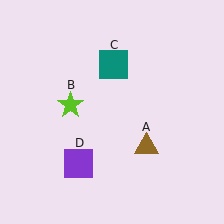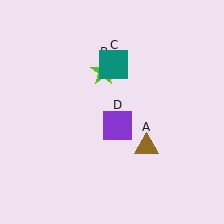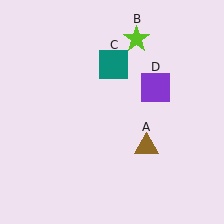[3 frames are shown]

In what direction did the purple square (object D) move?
The purple square (object D) moved up and to the right.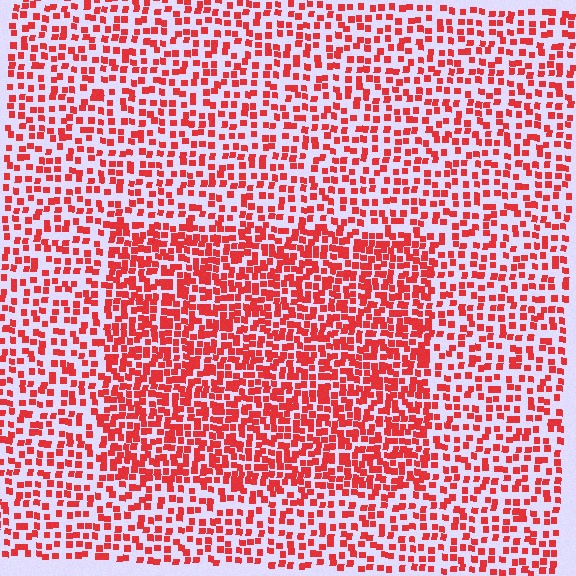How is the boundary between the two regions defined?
The boundary is defined by a change in element density (approximately 1.8x ratio). All elements are the same color, size, and shape.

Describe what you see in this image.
The image contains small red elements arranged at two different densities. A rectangle-shaped region is visible where the elements are more densely packed than the surrounding area.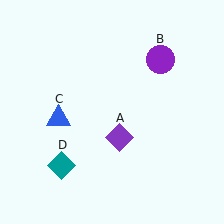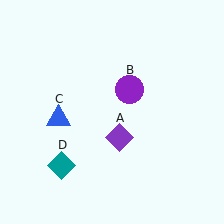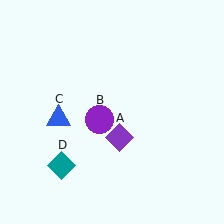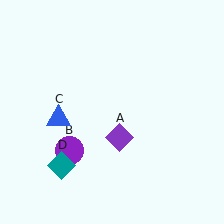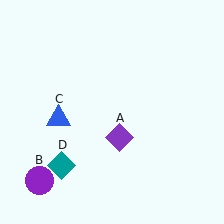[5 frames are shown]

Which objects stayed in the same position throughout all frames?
Purple diamond (object A) and blue triangle (object C) and teal diamond (object D) remained stationary.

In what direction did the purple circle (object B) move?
The purple circle (object B) moved down and to the left.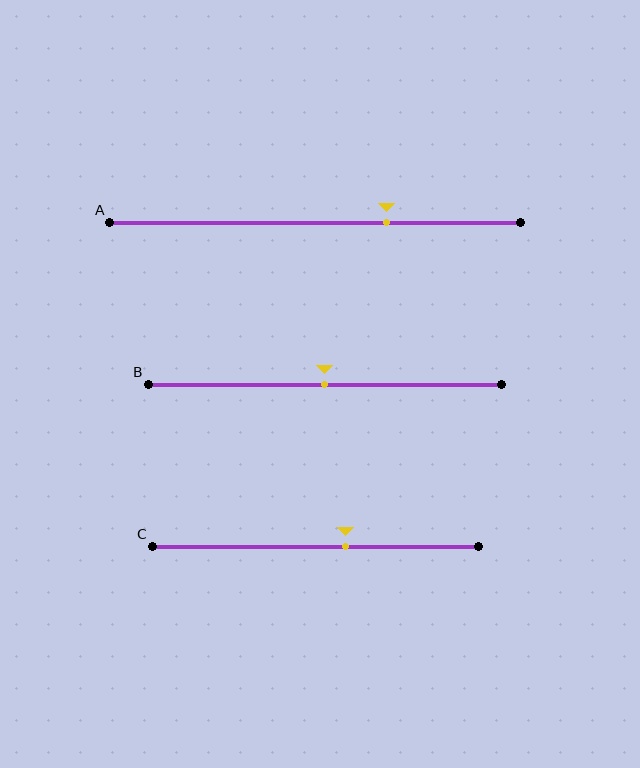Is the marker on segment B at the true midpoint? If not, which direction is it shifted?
Yes, the marker on segment B is at the true midpoint.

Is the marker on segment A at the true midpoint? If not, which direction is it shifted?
No, the marker on segment A is shifted to the right by about 17% of the segment length.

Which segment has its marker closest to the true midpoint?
Segment B has its marker closest to the true midpoint.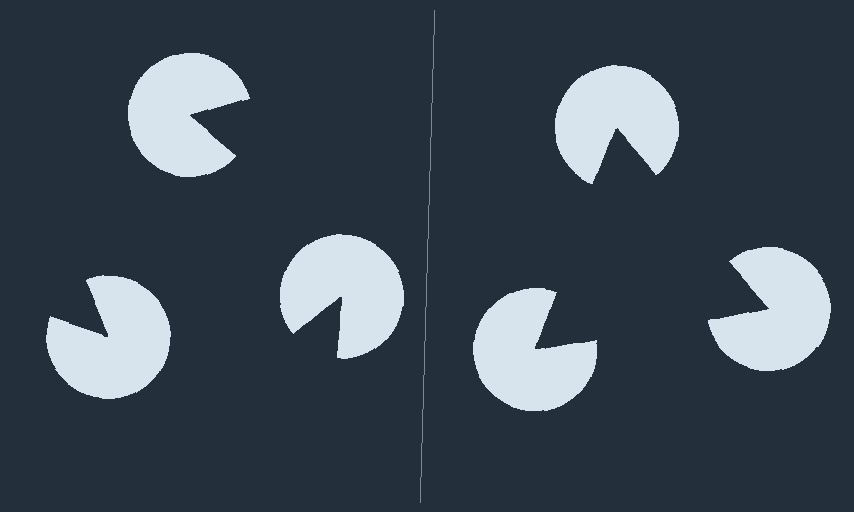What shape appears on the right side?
An illusory triangle.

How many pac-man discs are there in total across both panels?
6 — 3 on each side.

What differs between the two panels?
The pac-man discs are positioned identically on both sides; only the wedge orientations differ. On the right they align to a triangle; on the left they are misaligned.